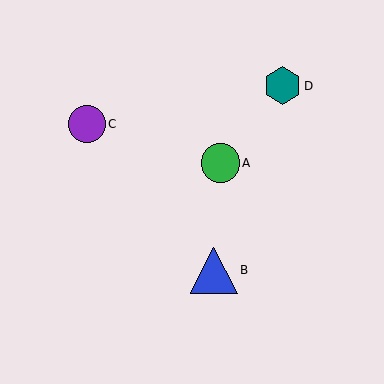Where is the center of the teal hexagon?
The center of the teal hexagon is at (283, 86).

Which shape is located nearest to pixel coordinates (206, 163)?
The green circle (labeled A) at (220, 163) is nearest to that location.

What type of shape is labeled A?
Shape A is a green circle.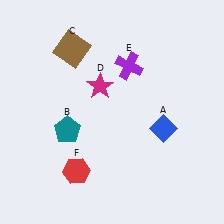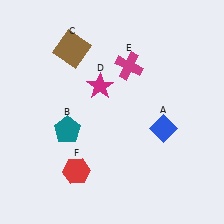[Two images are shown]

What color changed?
The cross (E) changed from purple in Image 1 to magenta in Image 2.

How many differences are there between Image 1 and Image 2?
There is 1 difference between the two images.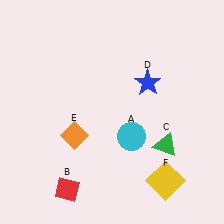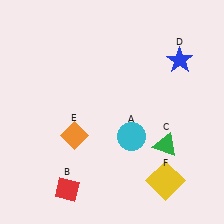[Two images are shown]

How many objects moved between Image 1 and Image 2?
1 object moved between the two images.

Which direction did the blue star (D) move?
The blue star (D) moved right.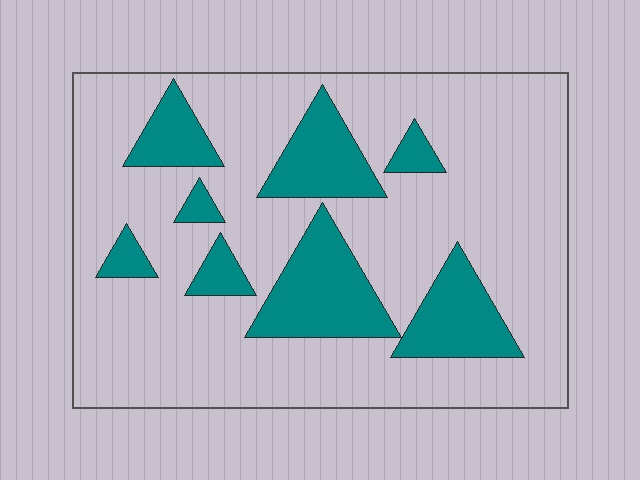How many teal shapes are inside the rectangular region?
8.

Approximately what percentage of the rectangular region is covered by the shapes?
Approximately 25%.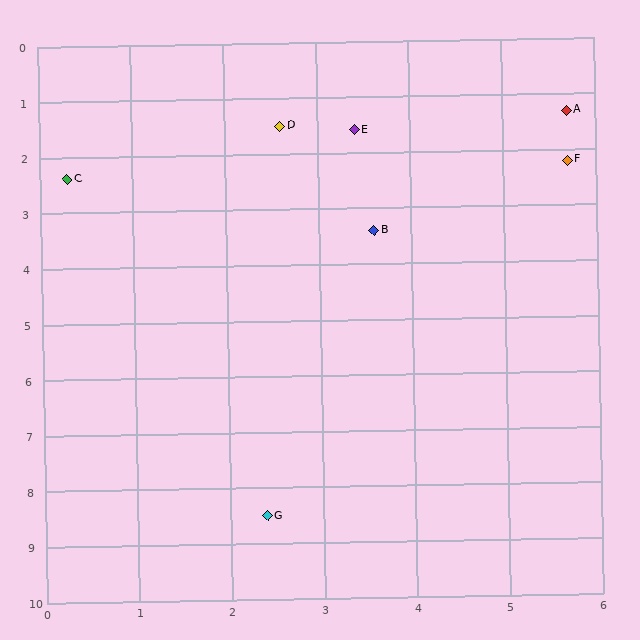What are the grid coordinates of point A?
Point A is at approximately (5.7, 1.3).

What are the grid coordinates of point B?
Point B is at approximately (3.6, 3.4).